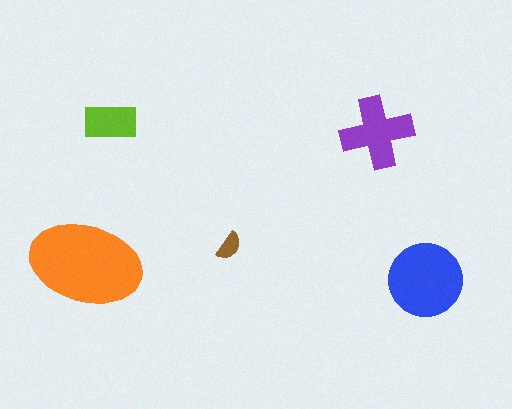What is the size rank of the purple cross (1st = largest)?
3rd.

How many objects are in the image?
There are 5 objects in the image.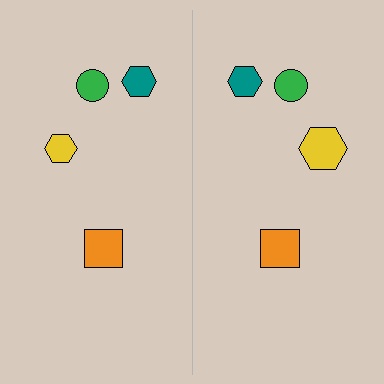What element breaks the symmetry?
The yellow hexagon on the right side has a different size than its mirror counterpart.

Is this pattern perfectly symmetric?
No, the pattern is not perfectly symmetric. The yellow hexagon on the right side has a different size than its mirror counterpart.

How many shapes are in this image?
There are 8 shapes in this image.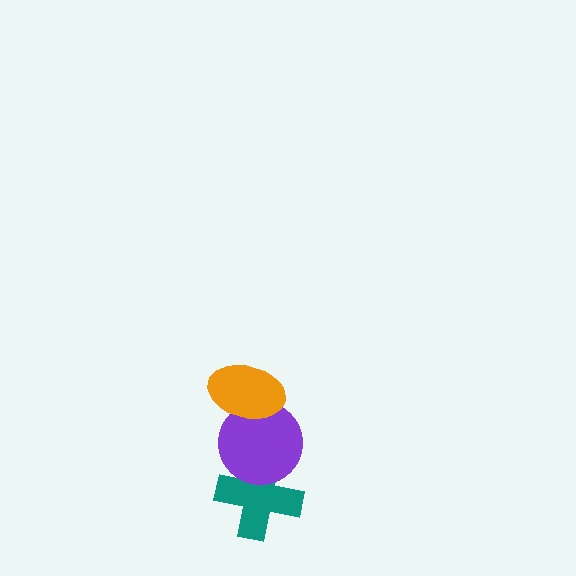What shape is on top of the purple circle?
The orange ellipse is on top of the purple circle.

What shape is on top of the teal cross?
The purple circle is on top of the teal cross.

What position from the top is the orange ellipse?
The orange ellipse is 1st from the top.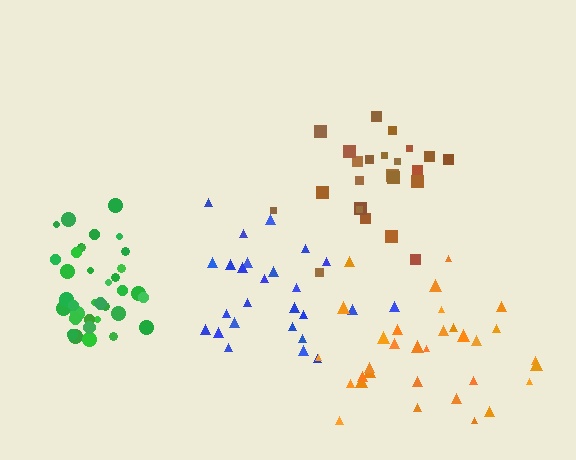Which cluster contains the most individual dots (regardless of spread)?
Green (35).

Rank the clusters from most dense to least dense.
green, brown, orange, blue.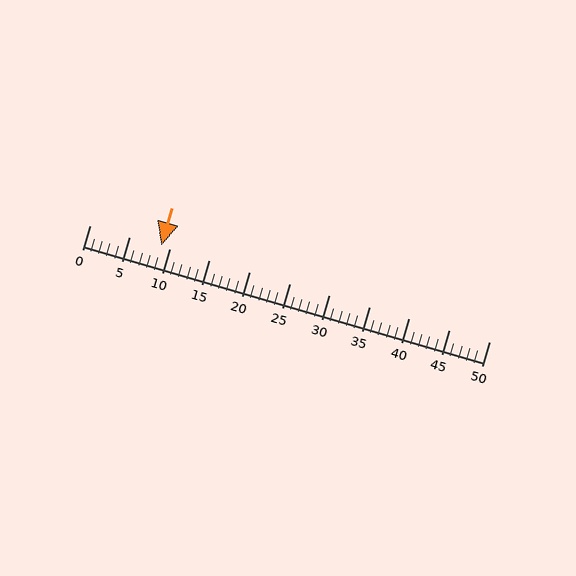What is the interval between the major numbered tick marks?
The major tick marks are spaced 5 units apart.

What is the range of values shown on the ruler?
The ruler shows values from 0 to 50.